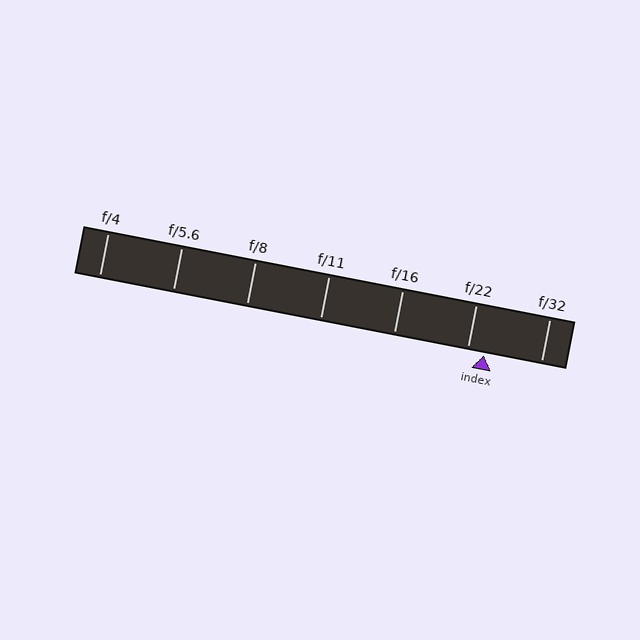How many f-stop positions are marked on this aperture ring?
There are 7 f-stop positions marked.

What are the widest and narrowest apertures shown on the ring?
The widest aperture shown is f/4 and the narrowest is f/32.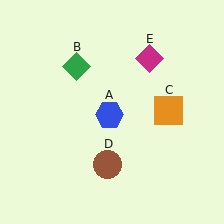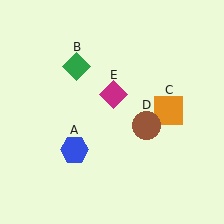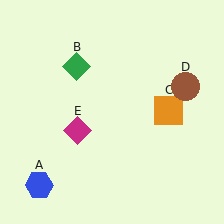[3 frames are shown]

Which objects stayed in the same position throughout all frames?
Green diamond (object B) and orange square (object C) remained stationary.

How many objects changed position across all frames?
3 objects changed position: blue hexagon (object A), brown circle (object D), magenta diamond (object E).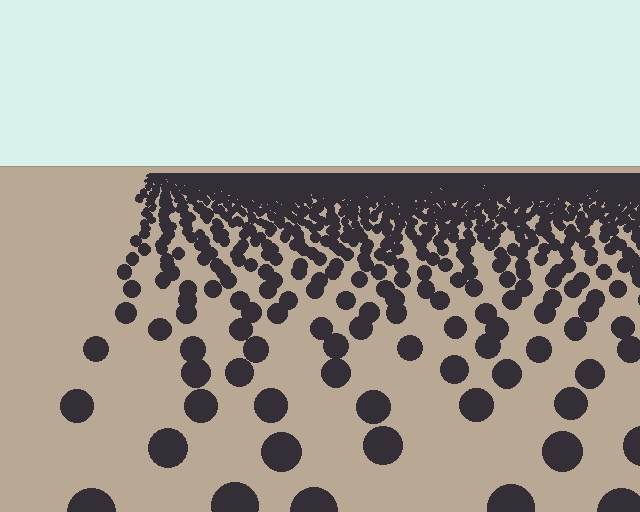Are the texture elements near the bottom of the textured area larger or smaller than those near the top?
Larger. Near the bottom, elements are closer to the viewer and appear at a bigger on-screen size.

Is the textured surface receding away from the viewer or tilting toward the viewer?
The surface is receding away from the viewer. Texture elements get smaller and denser toward the top.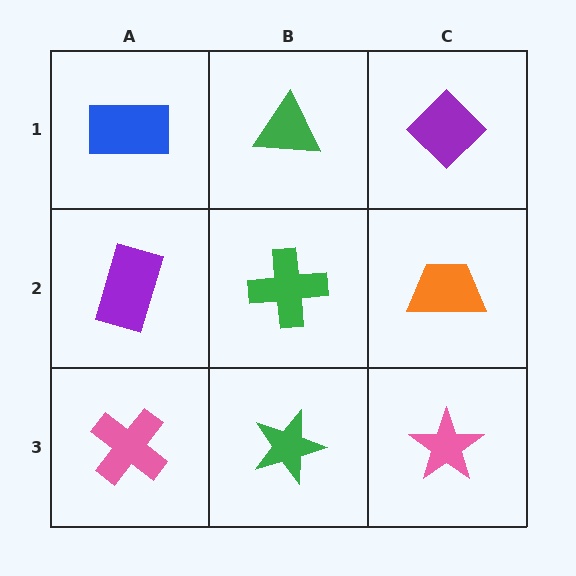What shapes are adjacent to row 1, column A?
A purple rectangle (row 2, column A), a green triangle (row 1, column B).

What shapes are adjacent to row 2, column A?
A blue rectangle (row 1, column A), a pink cross (row 3, column A), a green cross (row 2, column B).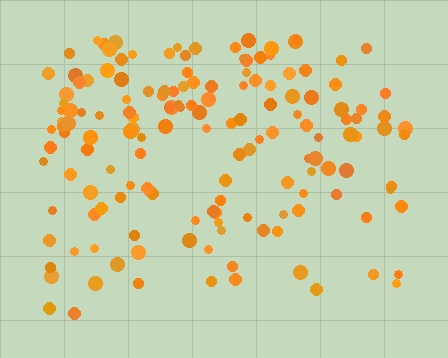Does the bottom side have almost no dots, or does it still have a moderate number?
Still a moderate number, just noticeably fewer than the top.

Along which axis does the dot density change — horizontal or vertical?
Vertical.